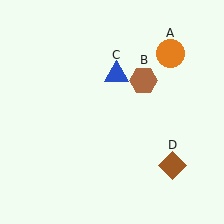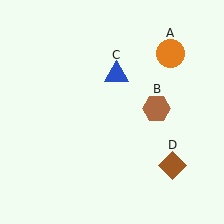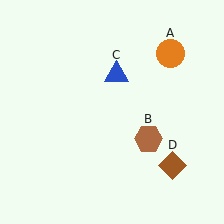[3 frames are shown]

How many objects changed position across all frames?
1 object changed position: brown hexagon (object B).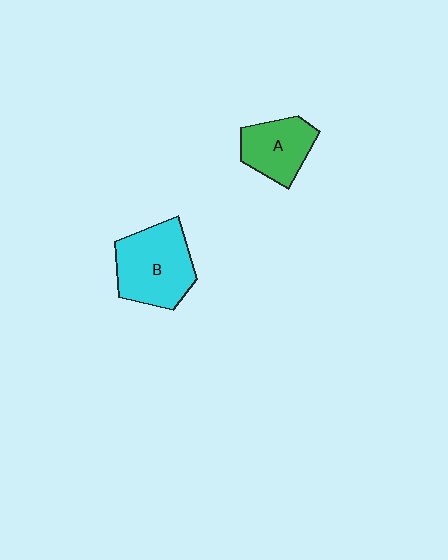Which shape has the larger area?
Shape B (cyan).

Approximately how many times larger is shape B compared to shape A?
Approximately 1.5 times.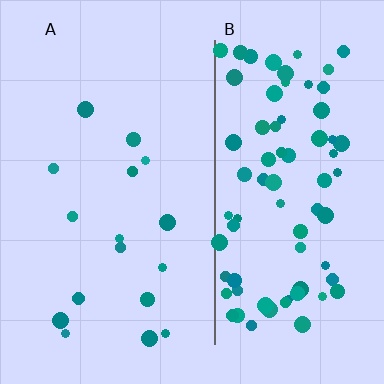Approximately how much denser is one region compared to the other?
Approximately 4.8× — region B over region A.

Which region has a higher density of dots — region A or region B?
B (the right).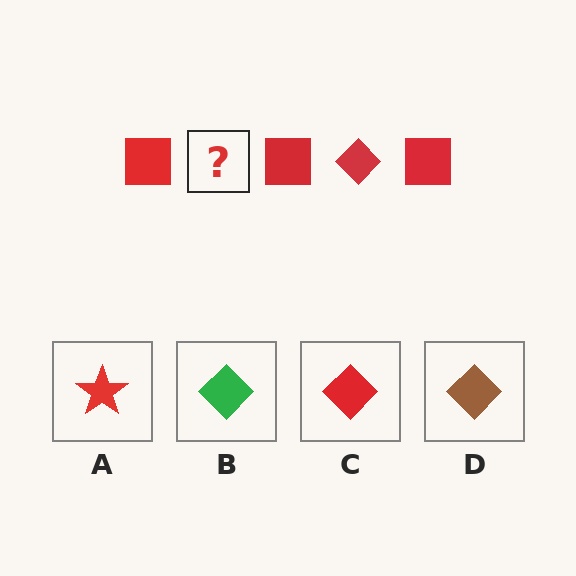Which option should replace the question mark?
Option C.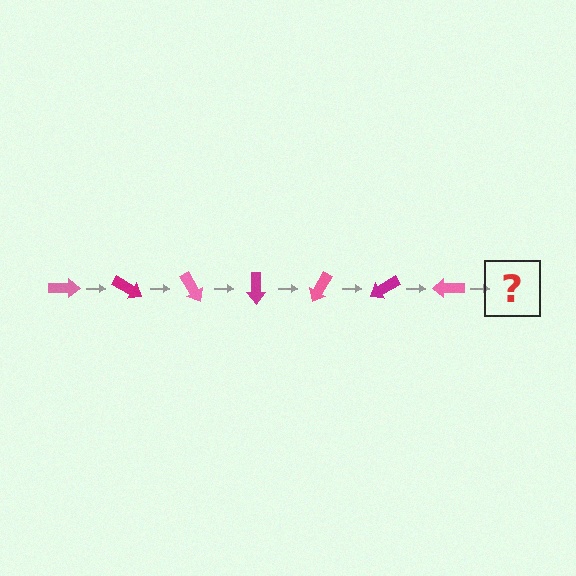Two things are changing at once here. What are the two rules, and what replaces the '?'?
The two rules are that it rotates 30 degrees each step and the color cycles through pink and magenta. The '?' should be a magenta arrow, rotated 210 degrees from the start.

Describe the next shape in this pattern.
It should be a magenta arrow, rotated 210 degrees from the start.